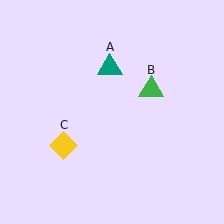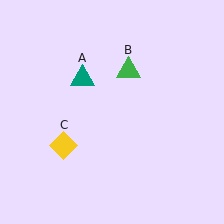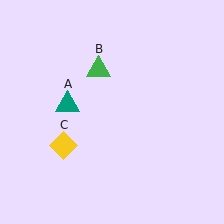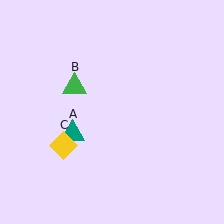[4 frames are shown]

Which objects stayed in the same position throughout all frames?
Yellow diamond (object C) remained stationary.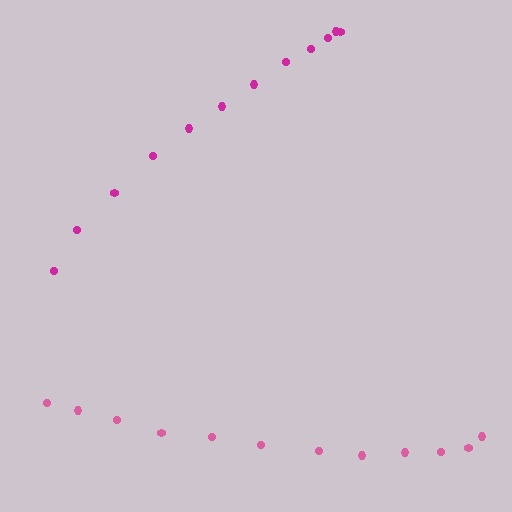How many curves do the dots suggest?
There are 2 distinct paths.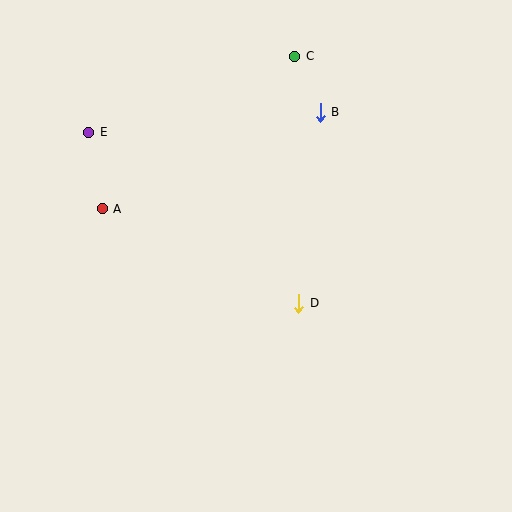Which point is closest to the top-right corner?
Point B is closest to the top-right corner.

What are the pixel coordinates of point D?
Point D is at (299, 303).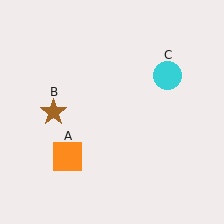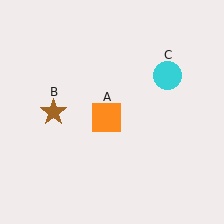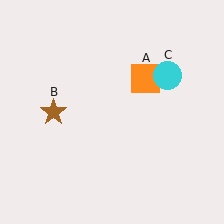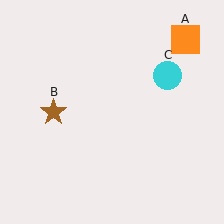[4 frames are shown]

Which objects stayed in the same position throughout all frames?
Brown star (object B) and cyan circle (object C) remained stationary.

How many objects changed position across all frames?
1 object changed position: orange square (object A).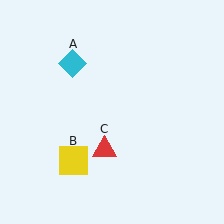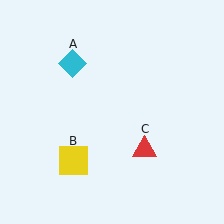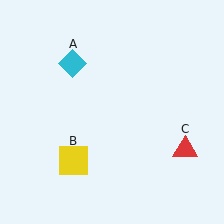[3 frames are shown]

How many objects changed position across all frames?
1 object changed position: red triangle (object C).